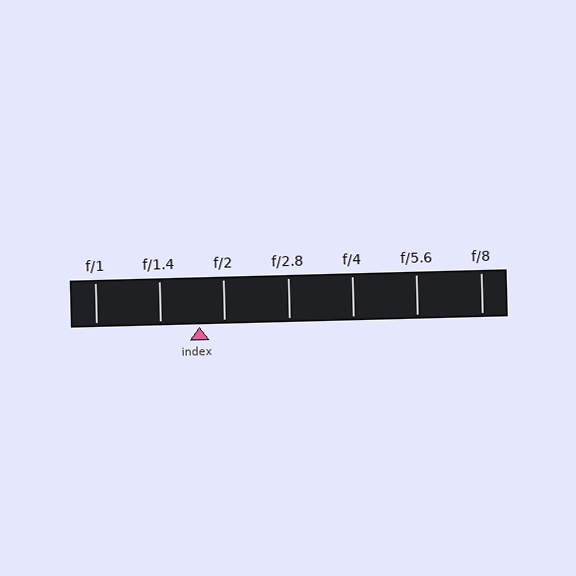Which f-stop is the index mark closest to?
The index mark is closest to f/2.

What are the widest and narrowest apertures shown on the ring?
The widest aperture shown is f/1 and the narrowest is f/8.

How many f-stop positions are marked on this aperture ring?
There are 7 f-stop positions marked.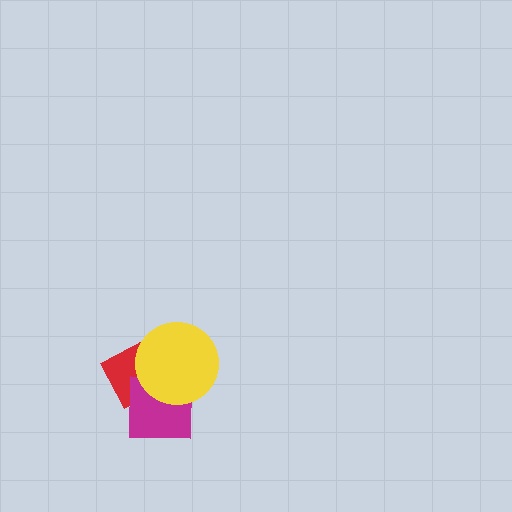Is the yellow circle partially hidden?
No, no other shape covers it.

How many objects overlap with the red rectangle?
2 objects overlap with the red rectangle.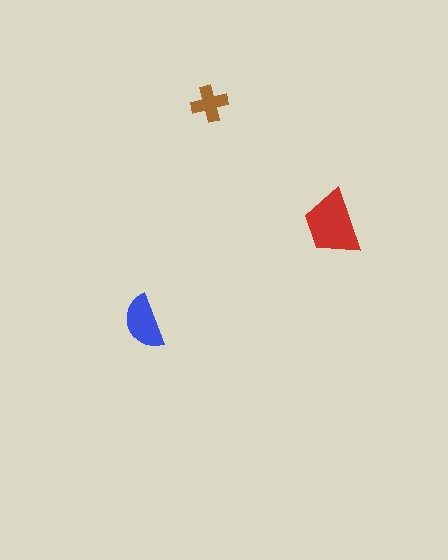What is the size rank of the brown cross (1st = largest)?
3rd.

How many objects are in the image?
There are 3 objects in the image.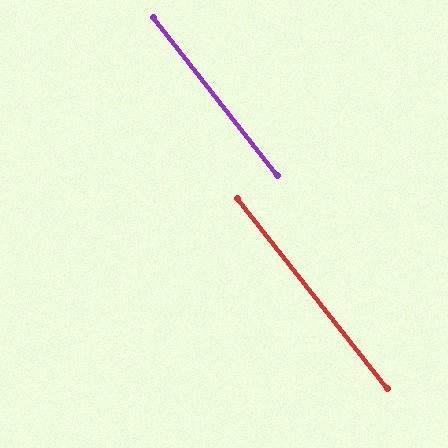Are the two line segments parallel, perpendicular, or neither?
Parallel — their directions differ by only 0.2°.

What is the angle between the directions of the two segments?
Approximately 0 degrees.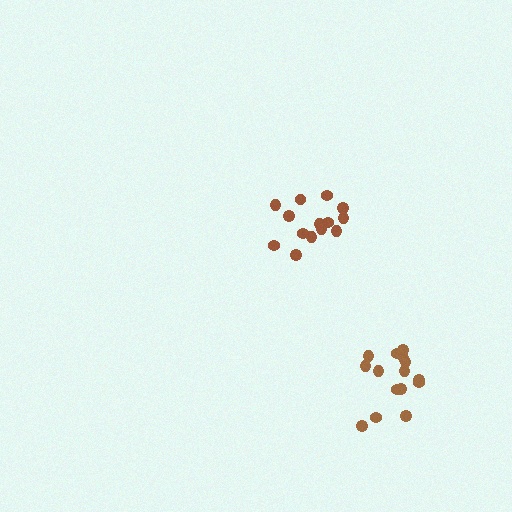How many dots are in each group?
Group 1: 15 dots, Group 2: 14 dots (29 total).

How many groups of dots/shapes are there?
There are 2 groups.